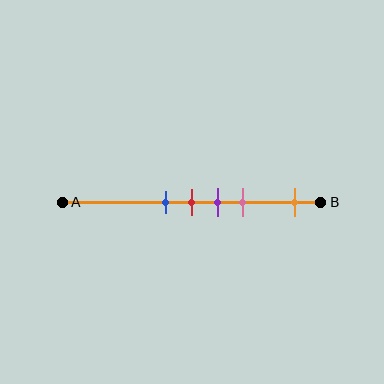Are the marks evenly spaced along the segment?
No, the marks are not evenly spaced.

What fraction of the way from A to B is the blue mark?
The blue mark is approximately 40% (0.4) of the way from A to B.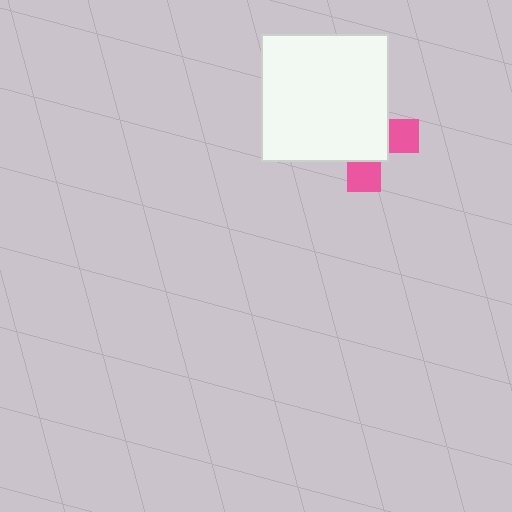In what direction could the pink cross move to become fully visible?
The pink cross could move toward the lower-right. That would shift it out from behind the white square entirely.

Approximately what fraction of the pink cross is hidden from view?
Roughly 68% of the pink cross is hidden behind the white square.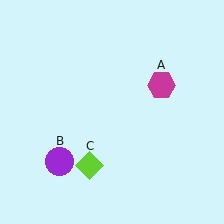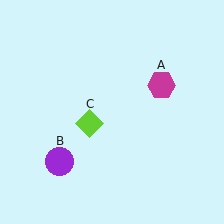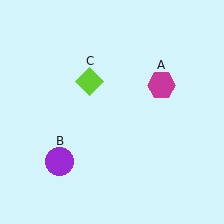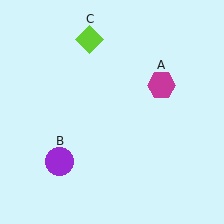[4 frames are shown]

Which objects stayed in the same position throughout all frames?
Magenta hexagon (object A) and purple circle (object B) remained stationary.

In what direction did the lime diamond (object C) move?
The lime diamond (object C) moved up.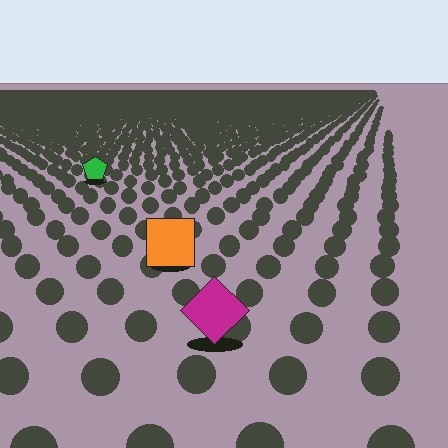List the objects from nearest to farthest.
From nearest to farthest: the magenta diamond, the orange square, the green pentagon.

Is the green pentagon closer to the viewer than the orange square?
No. The orange square is closer — you can tell from the texture gradient: the ground texture is coarser near it.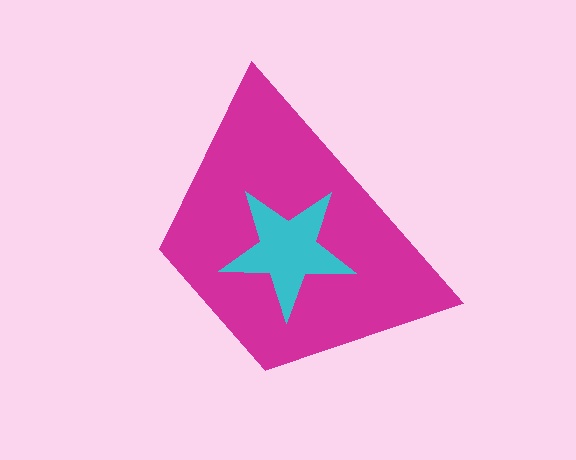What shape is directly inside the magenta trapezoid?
The cyan star.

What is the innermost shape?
The cyan star.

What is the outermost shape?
The magenta trapezoid.